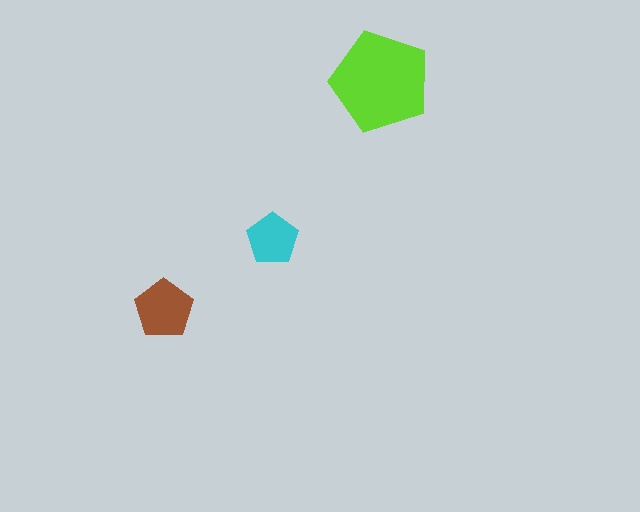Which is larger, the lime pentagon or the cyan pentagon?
The lime one.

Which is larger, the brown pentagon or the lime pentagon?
The lime one.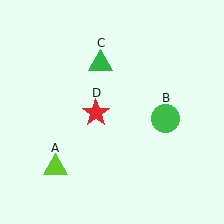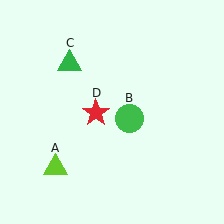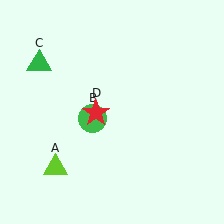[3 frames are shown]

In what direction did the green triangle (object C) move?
The green triangle (object C) moved left.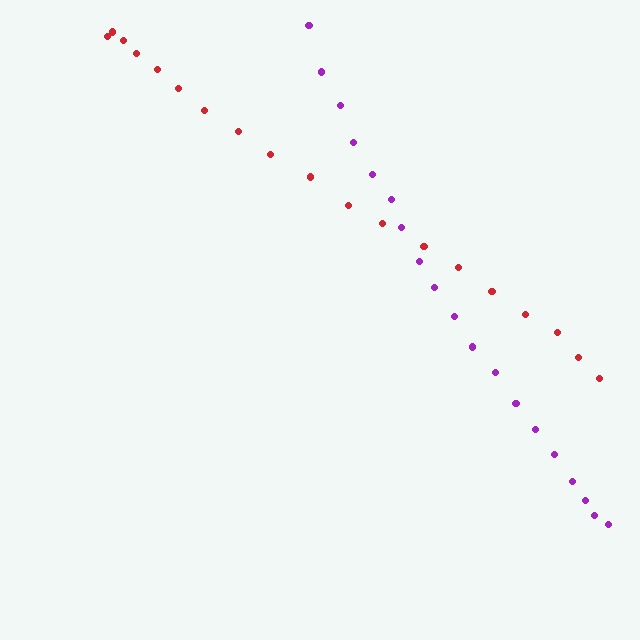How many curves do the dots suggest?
There are 2 distinct paths.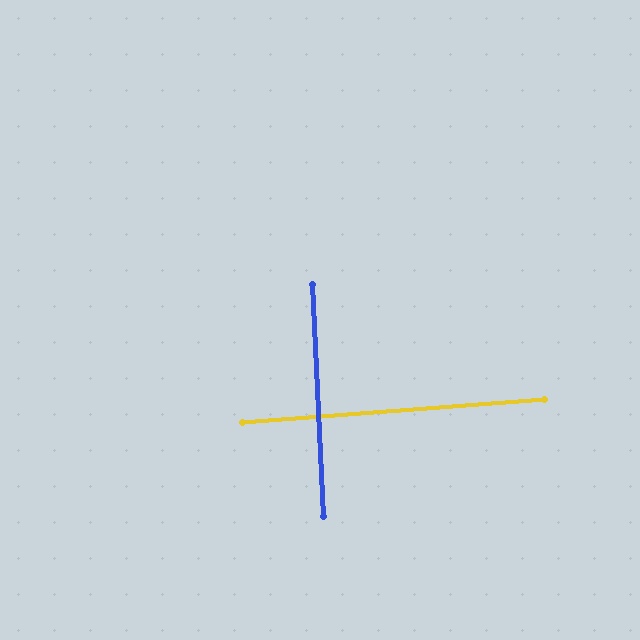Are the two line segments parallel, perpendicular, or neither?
Perpendicular — they meet at approximately 88°.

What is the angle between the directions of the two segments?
Approximately 88 degrees.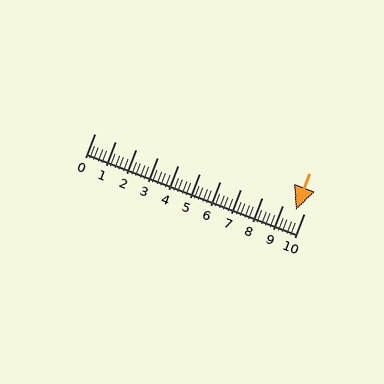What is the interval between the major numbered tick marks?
The major tick marks are spaced 1 units apart.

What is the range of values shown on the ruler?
The ruler shows values from 0 to 10.